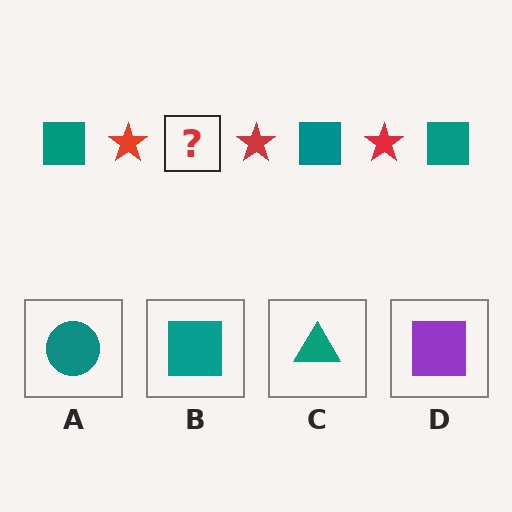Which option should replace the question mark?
Option B.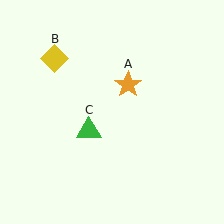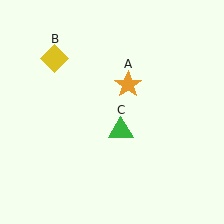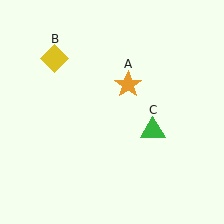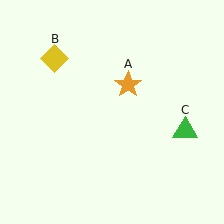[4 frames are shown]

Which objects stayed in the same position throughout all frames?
Orange star (object A) and yellow diamond (object B) remained stationary.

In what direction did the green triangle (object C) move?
The green triangle (object C) moved right.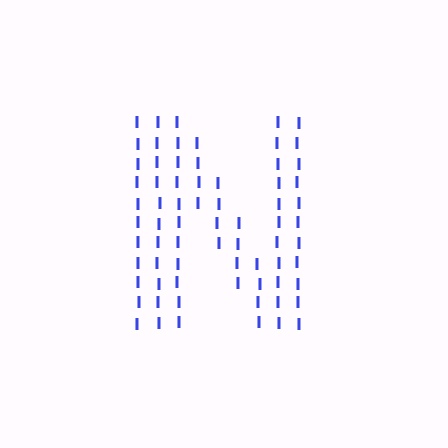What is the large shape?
The large shape is the letter N.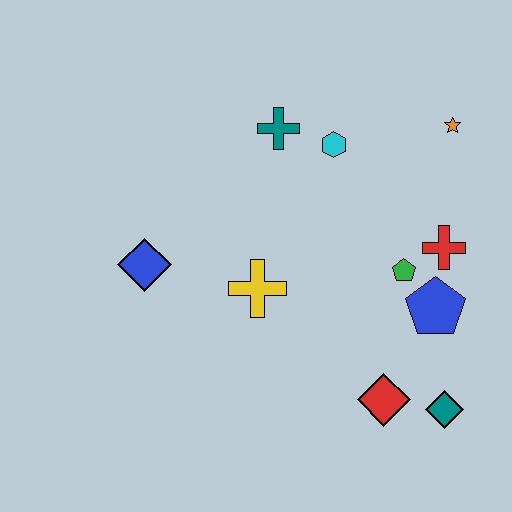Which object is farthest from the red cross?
The blue diamond is farthest from the red cross.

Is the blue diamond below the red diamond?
No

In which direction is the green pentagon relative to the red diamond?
The green pentagon is above the red diamond.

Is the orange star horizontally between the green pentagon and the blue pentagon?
No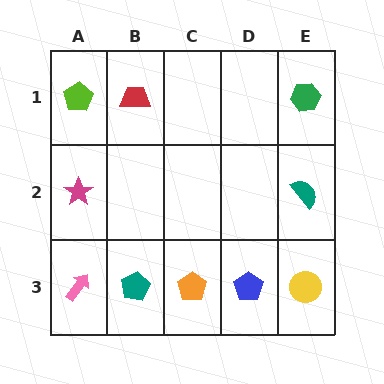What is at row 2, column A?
A magenta star.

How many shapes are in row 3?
5 shapes.